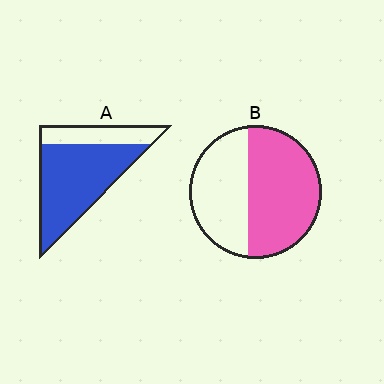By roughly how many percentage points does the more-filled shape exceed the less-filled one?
By roughly 15 percentage points (A over B).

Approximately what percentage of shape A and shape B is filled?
A is approximately 75% and B is approximately 55%.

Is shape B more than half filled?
Yes.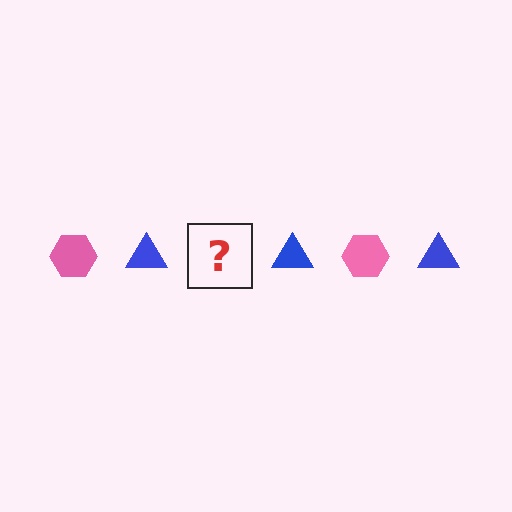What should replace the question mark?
The question mark should be replaced with a pink hexagon.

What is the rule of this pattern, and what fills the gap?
The rule is that the pattern alternates between pink hexagon and blue triangle. The gap should be filled with a pink hexagon.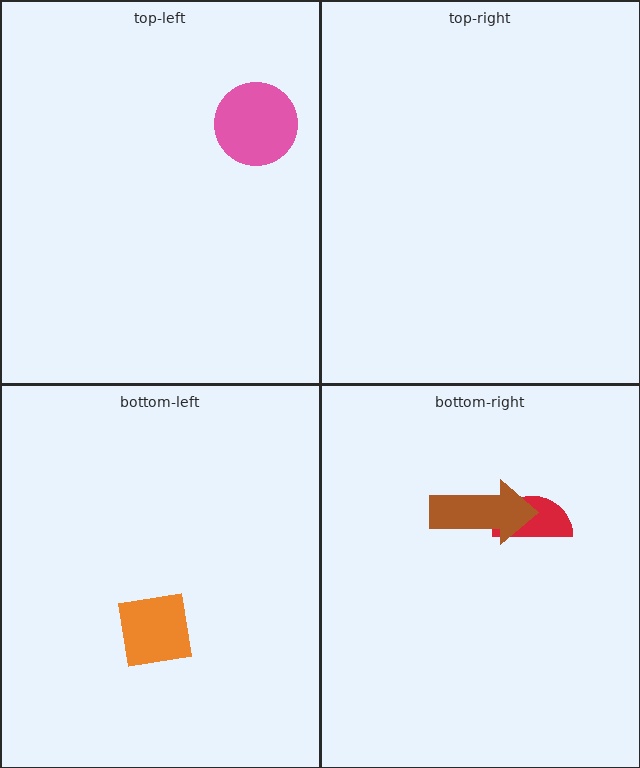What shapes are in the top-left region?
The pink circle.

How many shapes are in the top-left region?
1.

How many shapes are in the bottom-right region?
2.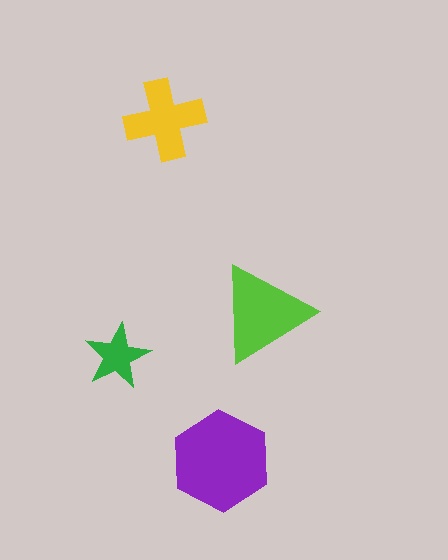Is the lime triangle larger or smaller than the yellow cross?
Larger.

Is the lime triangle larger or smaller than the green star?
Larger.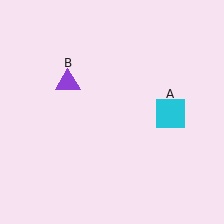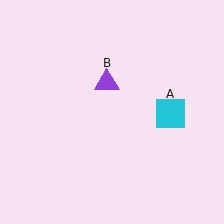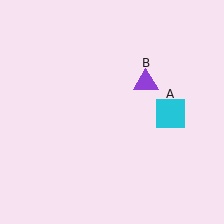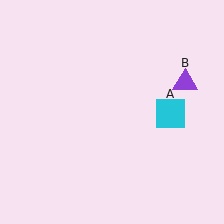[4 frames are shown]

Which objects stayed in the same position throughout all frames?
Cyan square (object A) remained stationary.